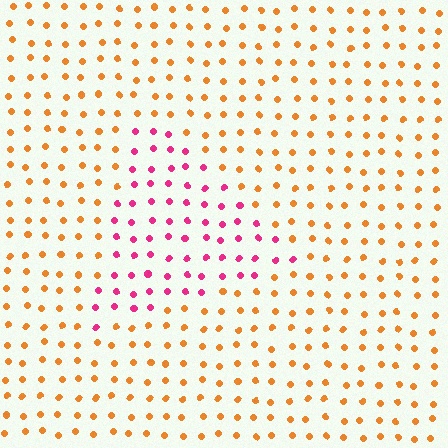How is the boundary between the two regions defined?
The boundary is defined purely by a slight shift in hue (about 59 degrees). Spacing, size, and orientation are identical on both sides.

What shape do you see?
I see a triangle.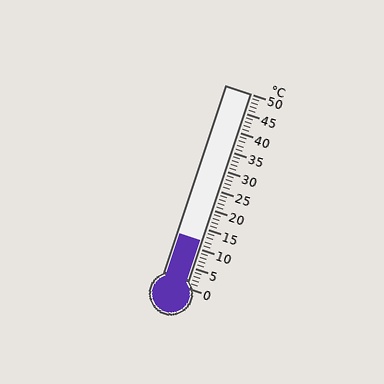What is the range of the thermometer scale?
The thermometer scale ranges from 0°C to 50°C.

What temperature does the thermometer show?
The thermometer shows approximately 12°C.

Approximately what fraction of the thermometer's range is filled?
The thermometer is filled to approximately 25% of its range.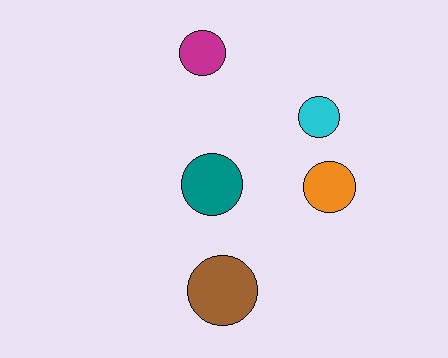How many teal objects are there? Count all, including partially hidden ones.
There is 1 teal object.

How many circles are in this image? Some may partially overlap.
There are 5 circles.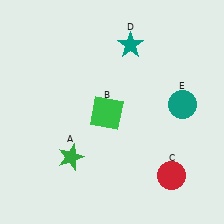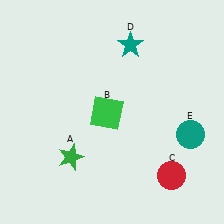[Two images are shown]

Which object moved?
The teal circle (E) moved down.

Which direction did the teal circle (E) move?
The teal circle (E) moved down.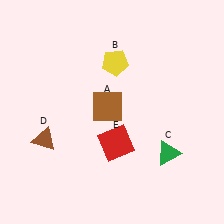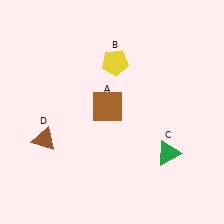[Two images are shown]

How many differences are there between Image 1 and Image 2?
There is 1 difference between the two images.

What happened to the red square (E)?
The red square (E) was removed in Image 2. It was in the bottom-right area of Image 1.